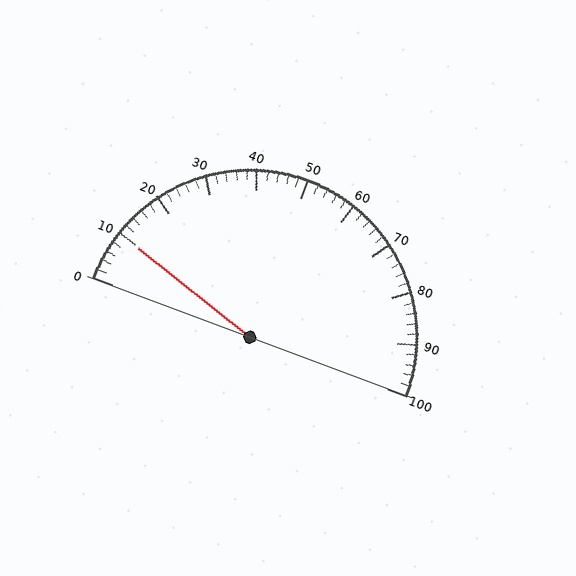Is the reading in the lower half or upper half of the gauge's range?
The reading is in the lower half of the range (0 to 100).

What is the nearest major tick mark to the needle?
The nearest major tick mark is 10.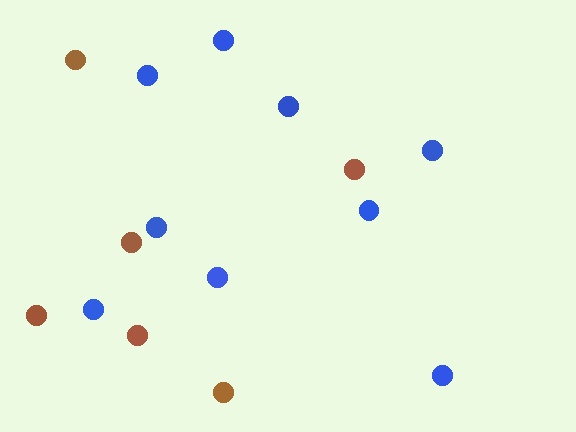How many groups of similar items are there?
There are 2 groups: one group of brown circles (6) and one group of blue circles (9).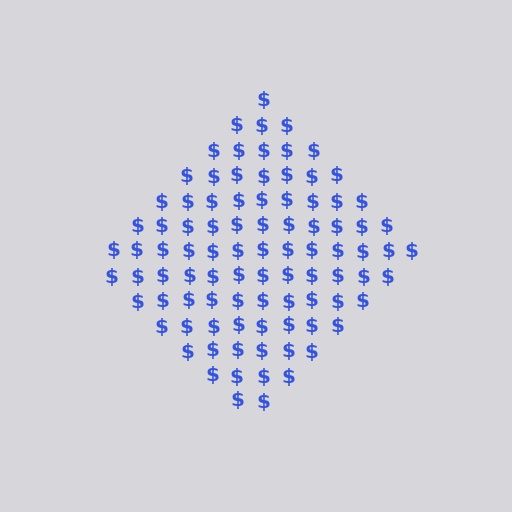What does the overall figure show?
The overall figure shows a diamond.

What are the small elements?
The small elements are dollar signs.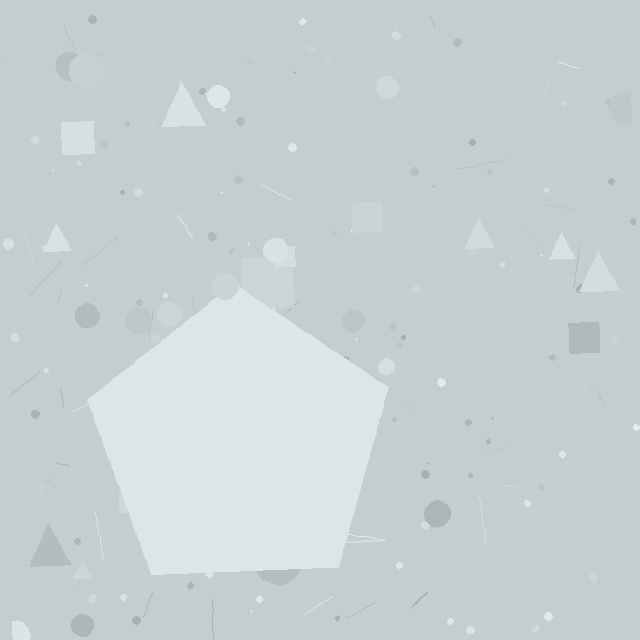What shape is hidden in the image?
A pentagon is hidden in the image.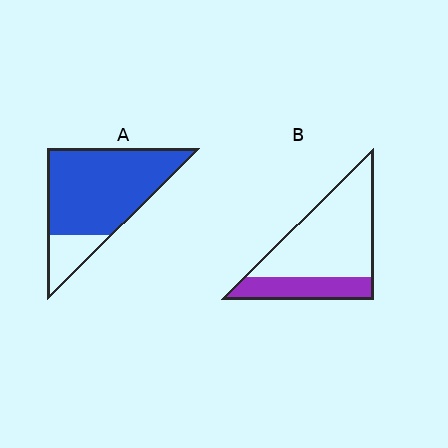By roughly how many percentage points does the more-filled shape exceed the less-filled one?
By roughly 55 percentage points (A over B).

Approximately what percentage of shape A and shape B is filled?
A is approximately 80% and B is approximately 30%.